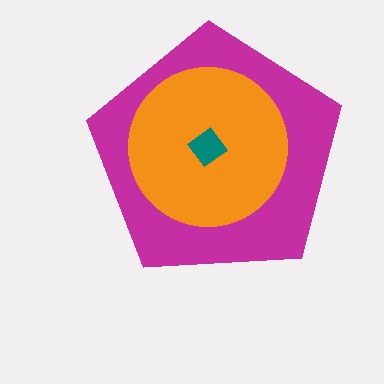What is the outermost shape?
The magenta pentagon.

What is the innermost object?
The teal diamond.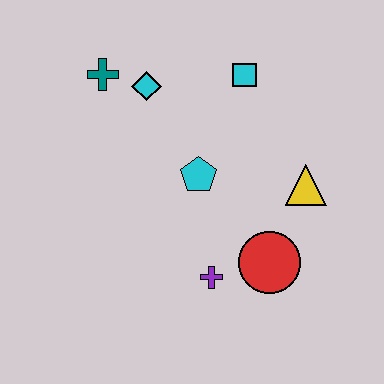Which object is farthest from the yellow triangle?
The teal cross is farthest from the yellow triangle.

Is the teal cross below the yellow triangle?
No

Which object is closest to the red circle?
The purple cross is closest to the red circle.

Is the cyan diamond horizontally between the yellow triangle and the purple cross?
No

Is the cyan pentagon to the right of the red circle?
No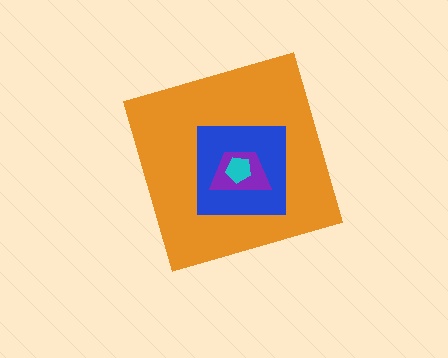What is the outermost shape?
The orange diamond.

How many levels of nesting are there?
4.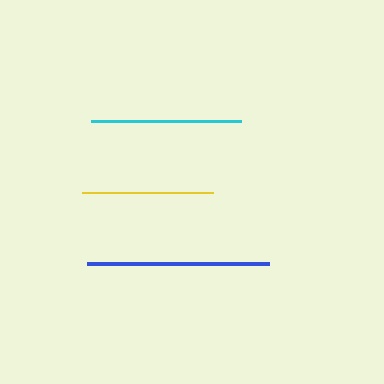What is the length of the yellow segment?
The yellow segment is approximately 131 pixels long.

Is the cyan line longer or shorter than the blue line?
The blue line is longer than the cyan line.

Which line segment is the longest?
The blue line is the longest at approximately 182 pixels.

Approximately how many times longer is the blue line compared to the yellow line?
The blue line is approximately 1.4 times the length of the yellow line.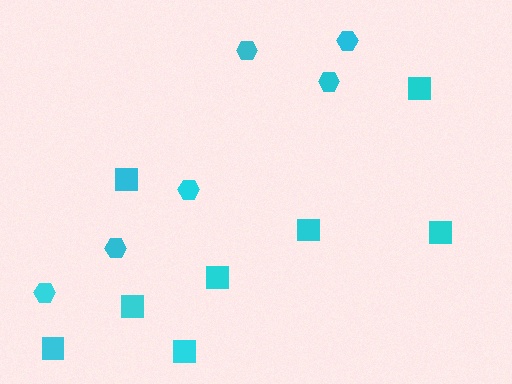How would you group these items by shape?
There are 2 groups: one group of hexagons (6) and one group of squares (8).